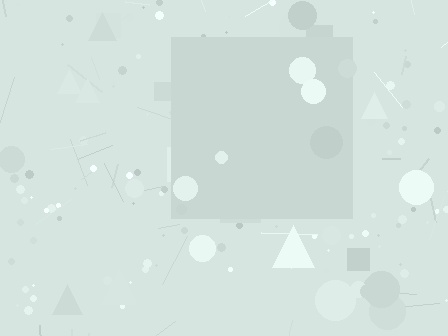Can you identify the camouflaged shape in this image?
The camouflaged shape is a square.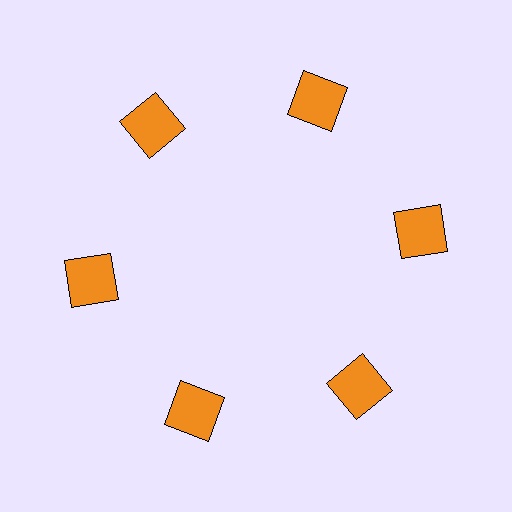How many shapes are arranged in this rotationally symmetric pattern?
There are 6 shapes, arranged in 6 groups of 1.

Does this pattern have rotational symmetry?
Yes, this pattern has 6-fold rotational symmetry. It looks the same after rotating 60 degrees around the center.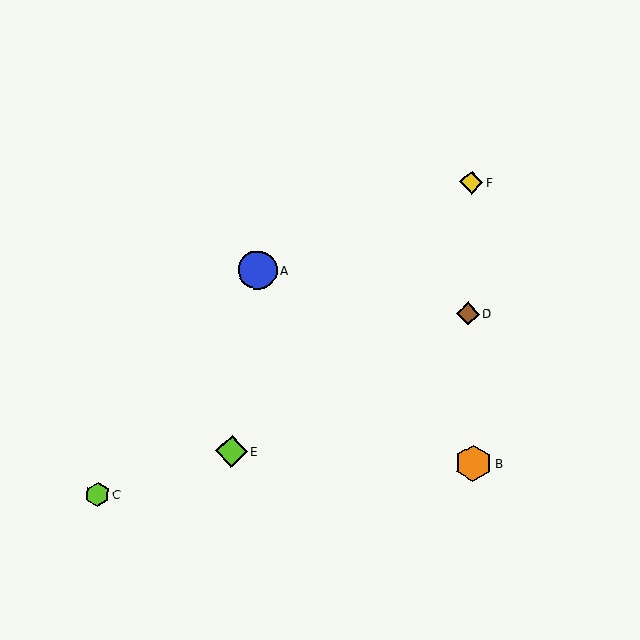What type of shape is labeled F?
Shape F is a yellow diamond.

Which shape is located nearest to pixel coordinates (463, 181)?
The yellow diamond (labeled F) at (471, 182) is nearest to that location.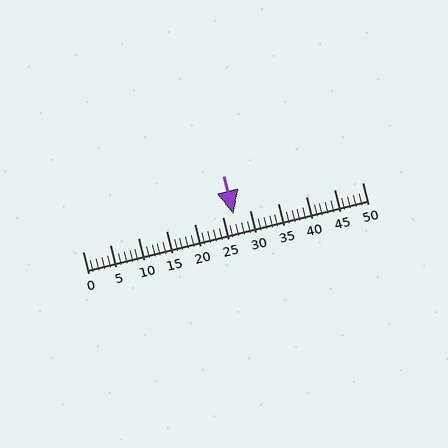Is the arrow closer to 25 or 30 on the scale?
The arrow is closer to 25.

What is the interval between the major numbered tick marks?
The major tick marks are spaced 5 units apart.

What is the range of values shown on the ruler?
The ruler shows values from 0 to 50.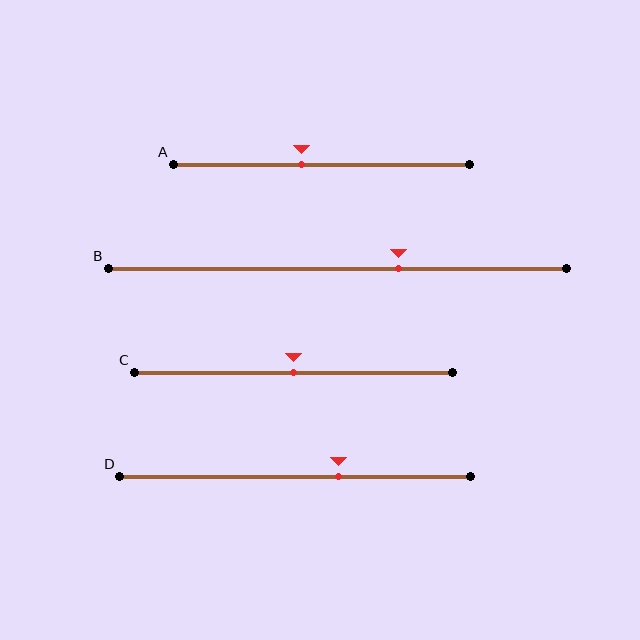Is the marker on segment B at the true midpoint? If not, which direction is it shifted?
No, the marker on segment B is shifted to the right by about 13% of the segment length.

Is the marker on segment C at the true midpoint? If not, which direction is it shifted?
Yes, the marker on segment C is at the true midpoint.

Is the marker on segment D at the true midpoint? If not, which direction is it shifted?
No, the marker on segment D is shifted to the right by about 13% of the segment length.